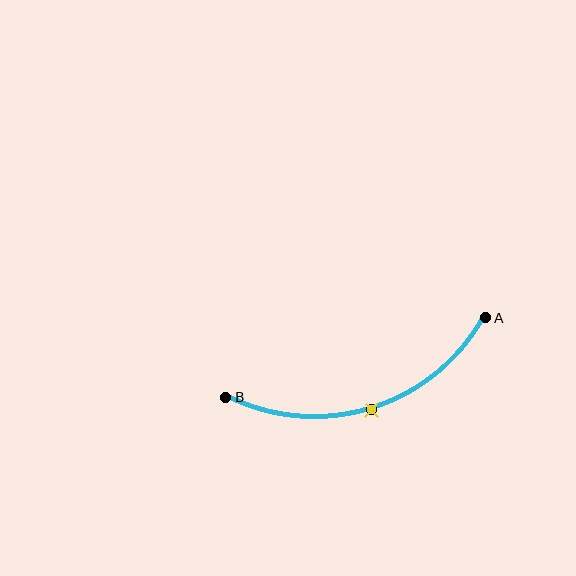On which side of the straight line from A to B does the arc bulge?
The arc bulges below the straight line connecting A and B.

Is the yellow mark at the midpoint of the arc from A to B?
Yes. The yellow mark lies on the arc at equal arc-length from both A and B — it is the arc midpoint.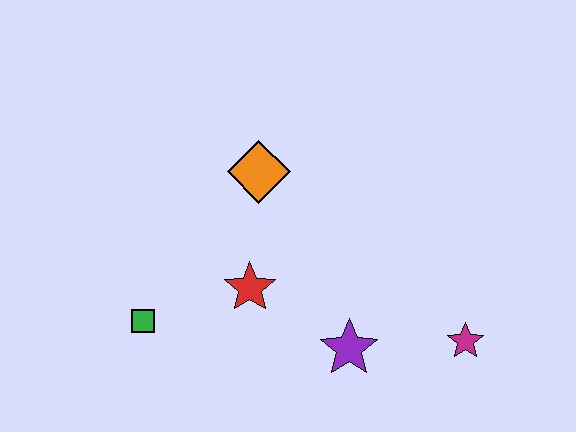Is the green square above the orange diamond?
No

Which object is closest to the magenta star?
The purple star is closest to the magenta star.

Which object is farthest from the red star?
The magenta star is farthest from the red star.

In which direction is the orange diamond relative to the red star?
The orange diamond is above the red star.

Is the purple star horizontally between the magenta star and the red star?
Yes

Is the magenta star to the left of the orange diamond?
No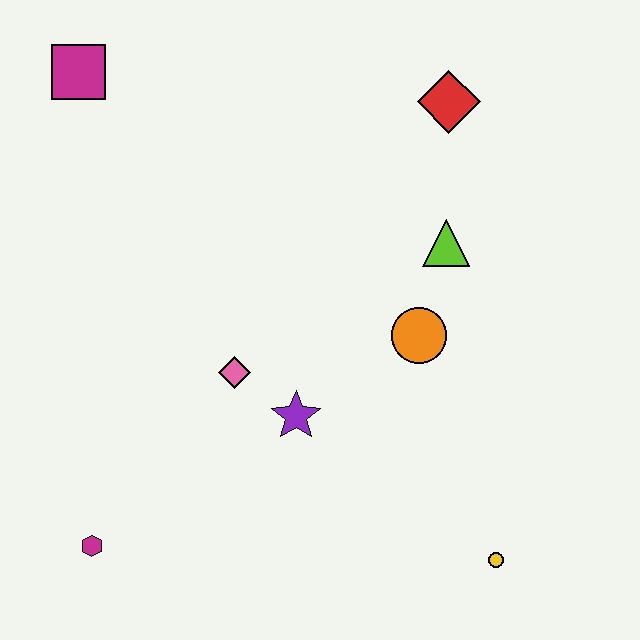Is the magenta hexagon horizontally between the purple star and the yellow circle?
No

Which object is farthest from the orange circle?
The magenta square is farthest from the orange circle.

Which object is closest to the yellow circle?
The orange circle is closest to the yellow circle.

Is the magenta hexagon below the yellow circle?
No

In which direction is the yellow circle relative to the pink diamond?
The yellow circle is to the right of the pink diamond.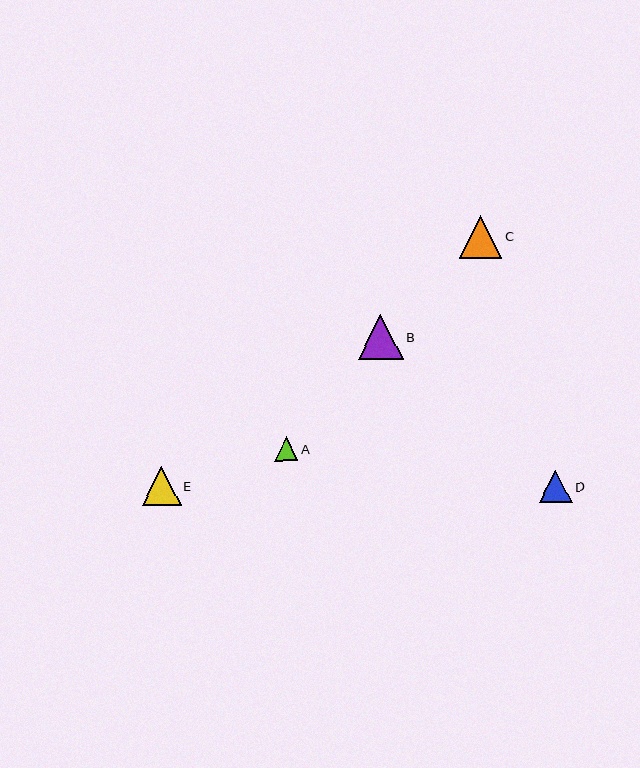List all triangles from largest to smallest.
From largest to smallest: B, C, E, D, A.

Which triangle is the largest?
Triangle B is the largest with a size of approximately 45 pixels.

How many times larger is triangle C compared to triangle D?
Triangle C is approximately 1.3 times the size of triangle D.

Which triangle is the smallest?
Triangle A is the smallest with a size of approximately 24 pixels.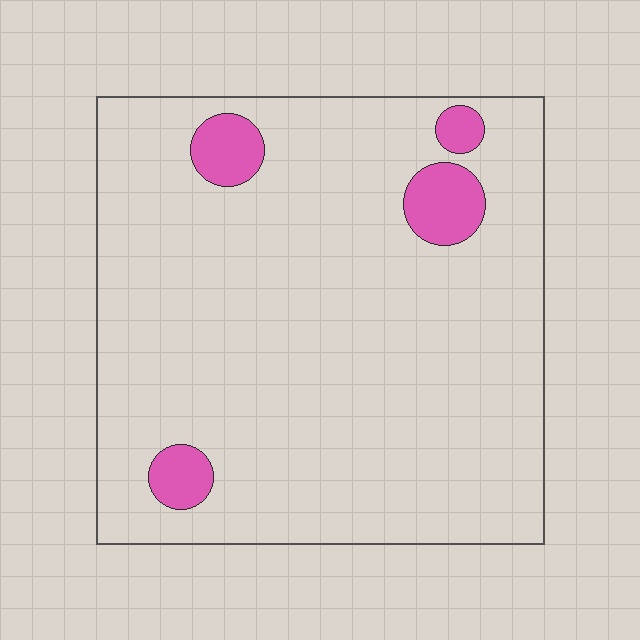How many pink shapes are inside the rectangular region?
4.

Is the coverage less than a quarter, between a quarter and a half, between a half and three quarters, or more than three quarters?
Less than a quarter.